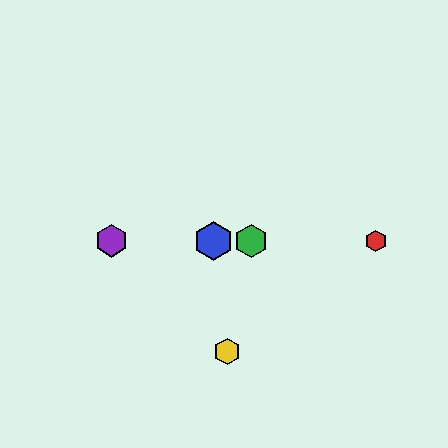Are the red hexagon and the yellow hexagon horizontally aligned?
No, the red hexagon is at y≈241 and the yellow hexagon is at y≈351.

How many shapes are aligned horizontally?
4 shapes (the red hexagon, the blue hexagon, the green hexagon, the purple hexagon) are aligned horizontally.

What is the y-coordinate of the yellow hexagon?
The yellow hexagon is at y≈351.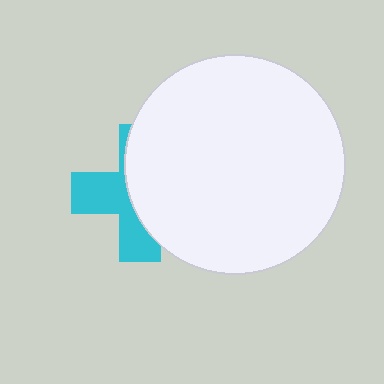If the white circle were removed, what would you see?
You would see the complete cyan cross.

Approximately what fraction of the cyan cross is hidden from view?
Roughly 57% of the cyan cross is hidden behind the white circle.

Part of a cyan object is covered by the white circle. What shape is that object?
It is a cross.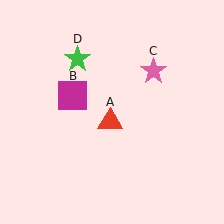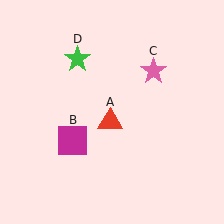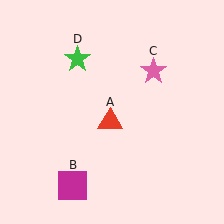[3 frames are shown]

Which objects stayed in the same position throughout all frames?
Red triangle (object A) and pink star (object C) and green star (object D) remained stationary.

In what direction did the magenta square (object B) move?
The magenta square (object B) moved down.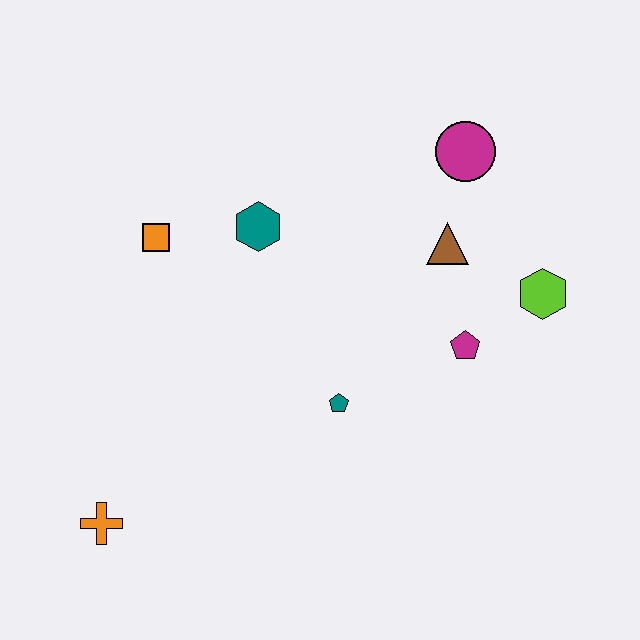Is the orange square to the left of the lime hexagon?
Yes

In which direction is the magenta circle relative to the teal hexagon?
The magenta circle is to the right of the teal hexagon.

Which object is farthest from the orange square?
The lime hexagon is farthest from the orange square.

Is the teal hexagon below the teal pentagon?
No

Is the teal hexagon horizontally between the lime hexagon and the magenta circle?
No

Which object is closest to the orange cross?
The teal pentagon is closest to the orange cross.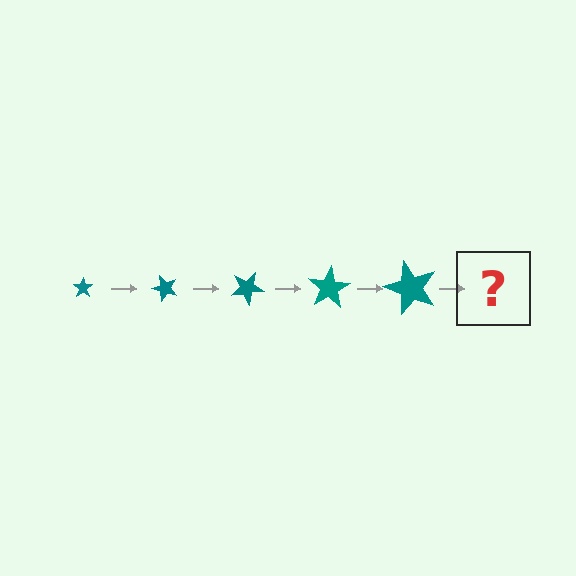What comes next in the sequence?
The next element should be a star, larger than the previous one and rotated 250 degrees from the start.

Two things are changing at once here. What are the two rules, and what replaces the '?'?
The two rules are that the star grows larger each step and it rotates 50 degrees each step. The '?' should be a star, larger than the previous one and rotated 250 degrees from the start.